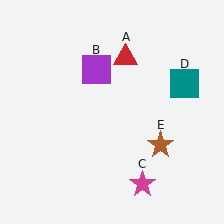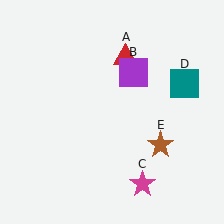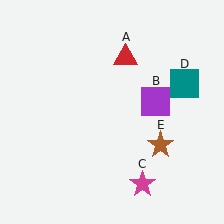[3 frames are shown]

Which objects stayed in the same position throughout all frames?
Red triangle (object A) and magenta star (object C) and teal square (object D) and brown star (object E) remained stationary.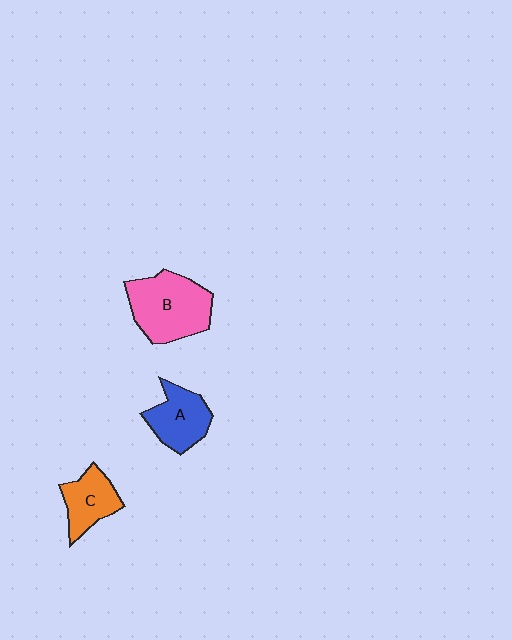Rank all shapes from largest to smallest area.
From largest to smallest: B (pink), A (blue), C (orange).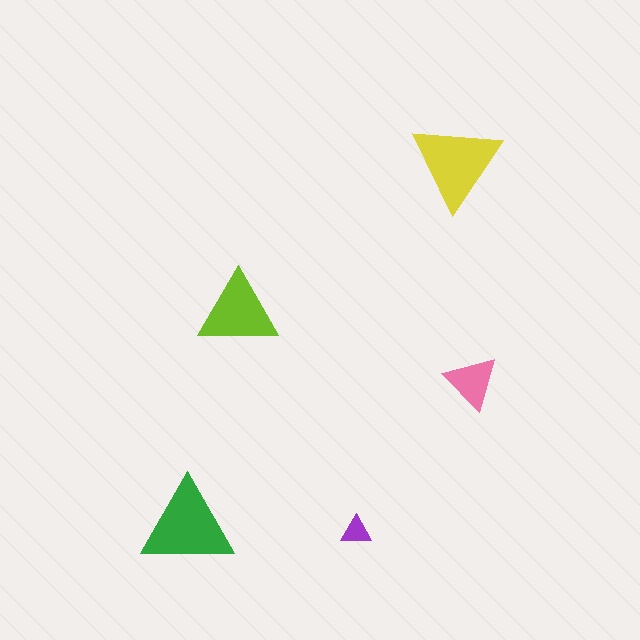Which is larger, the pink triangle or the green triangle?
The green one.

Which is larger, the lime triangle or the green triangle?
The green one.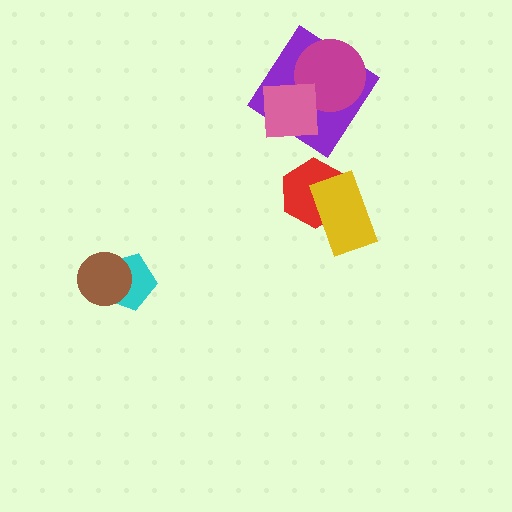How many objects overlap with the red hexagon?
1 object overlaps with the red hexagon.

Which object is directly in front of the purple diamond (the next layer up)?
The magenta circle is directly in front of the purple diamond.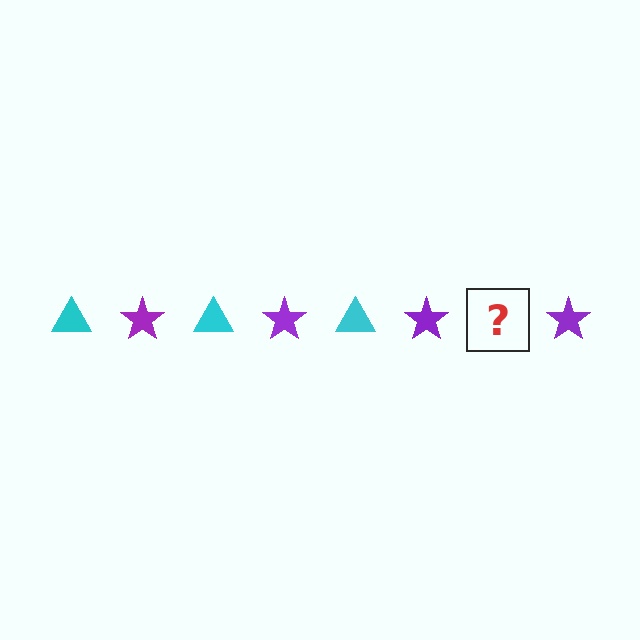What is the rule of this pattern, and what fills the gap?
The rule is that the pattern alternates between cyan triangle and purple star. The gap should be filled with a cyan triangle.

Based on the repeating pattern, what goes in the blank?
The blank should be a cyan triangle.